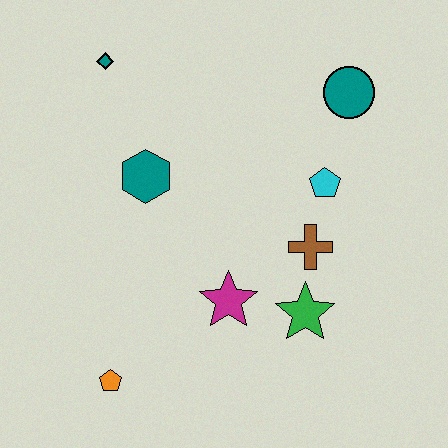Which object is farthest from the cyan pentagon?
The orange pentagon is farthest from the cyan pentagon.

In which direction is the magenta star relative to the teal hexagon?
The magenta star is below the teal hexagon.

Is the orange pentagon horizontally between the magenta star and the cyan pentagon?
No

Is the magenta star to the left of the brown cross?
Yes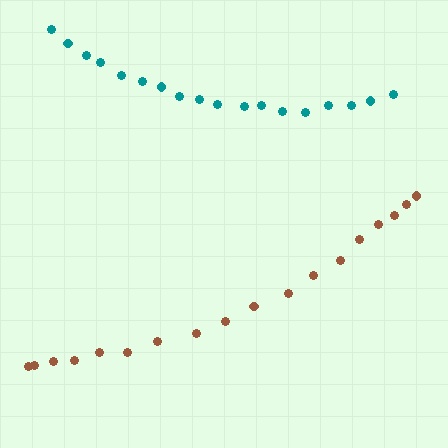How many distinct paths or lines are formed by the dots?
There are 2 distinct paths.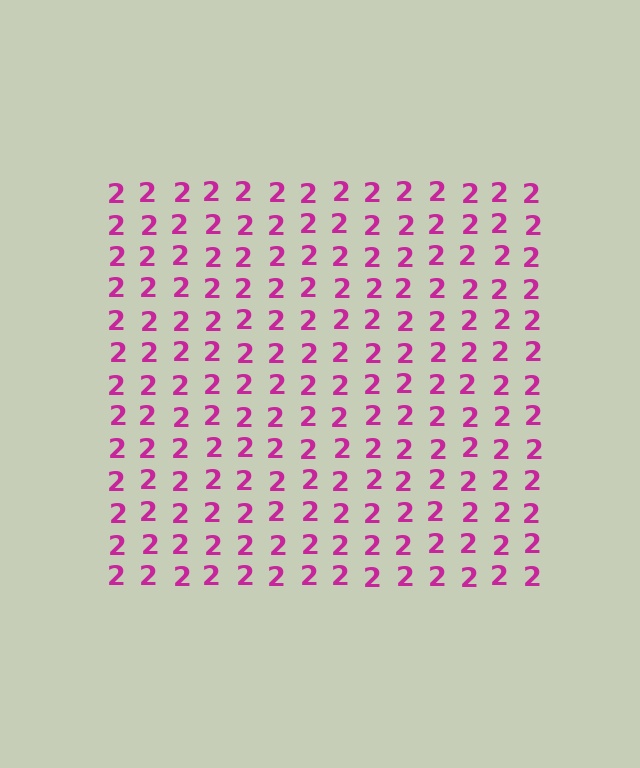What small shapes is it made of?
It is made of small digit 2's.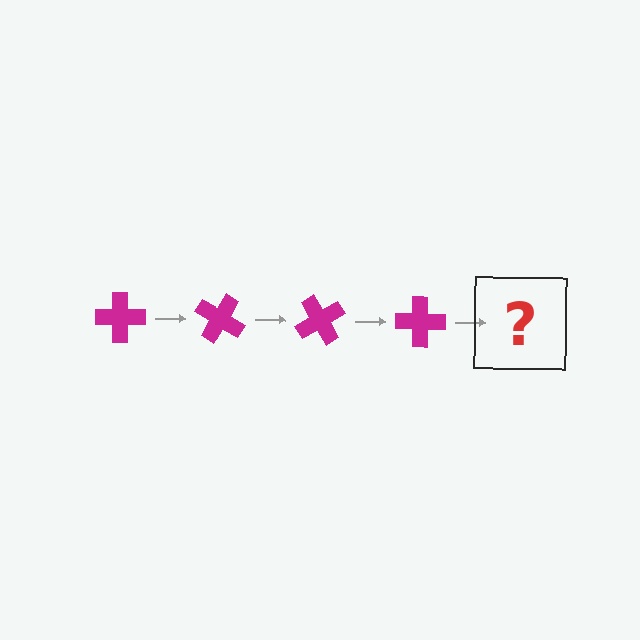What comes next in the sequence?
The next element should be a magenta cross rotated 120 degrees.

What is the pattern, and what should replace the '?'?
The pattern is that the cross rotates 30 degrees each step. The '?' should be a magenta cross rotated 120 degrees.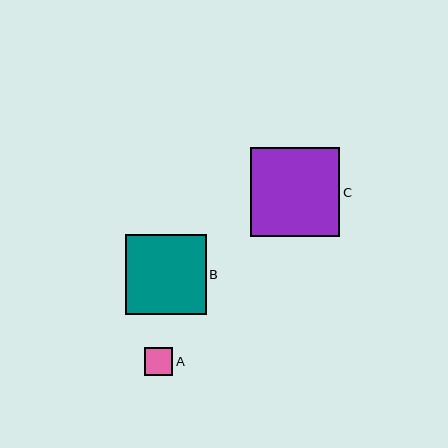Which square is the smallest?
Square A is the smallest with a size of approximately 28 pixels.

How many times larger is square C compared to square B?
Square C is approximately 1.1 times the size of square B.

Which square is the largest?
Square C is the largest with a size of approximately 90 pixels.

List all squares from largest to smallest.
From largest to smallest: C, B, A.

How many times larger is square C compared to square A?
Square C is approximately 3.2 times the size of square A.